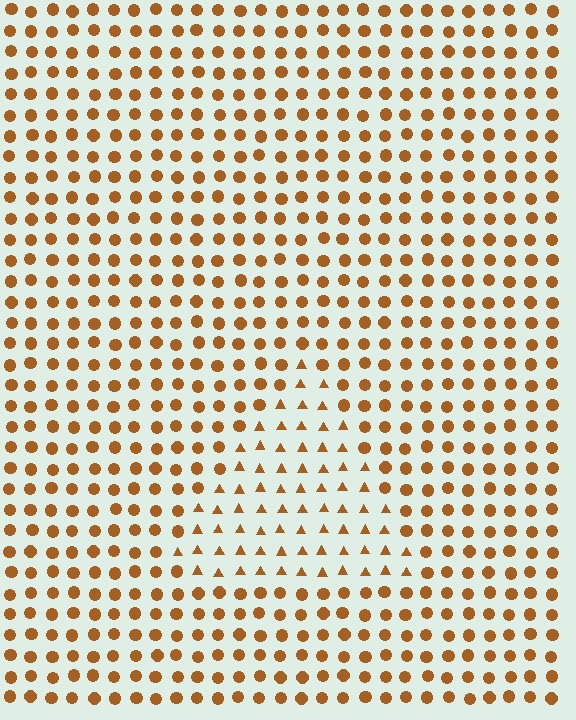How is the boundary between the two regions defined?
The boundary is defined by a change in element shape: triangles inside vs. circles outside. All elements share the same color and spacing.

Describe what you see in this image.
The image is filled with small brown elements arranged in a uniform grid. A triangle-shaped region contains triangles, while the surrounding area contains circles. The boundary is defined purely by the change in element shape.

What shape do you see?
I see a triangle.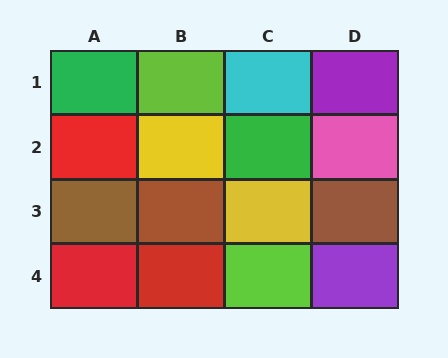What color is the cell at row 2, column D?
Pink.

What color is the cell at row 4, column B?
Red.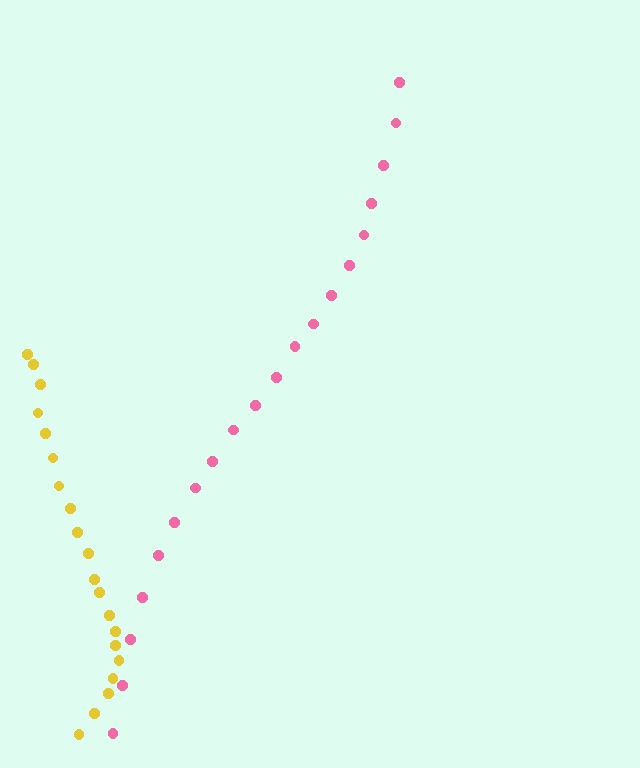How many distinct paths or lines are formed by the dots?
There are 2 distinct paths.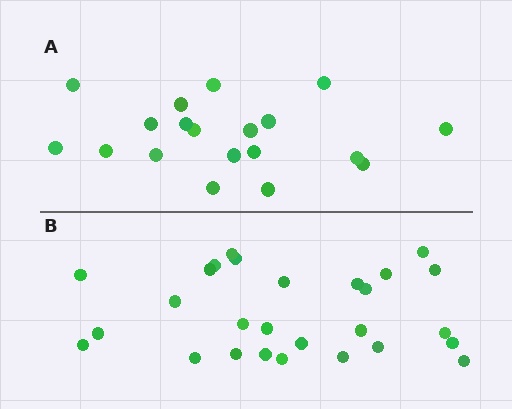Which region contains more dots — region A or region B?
Region B (the bottom region) has more dots.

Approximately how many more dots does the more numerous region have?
Region B has roughly 8 or so more dots than region A.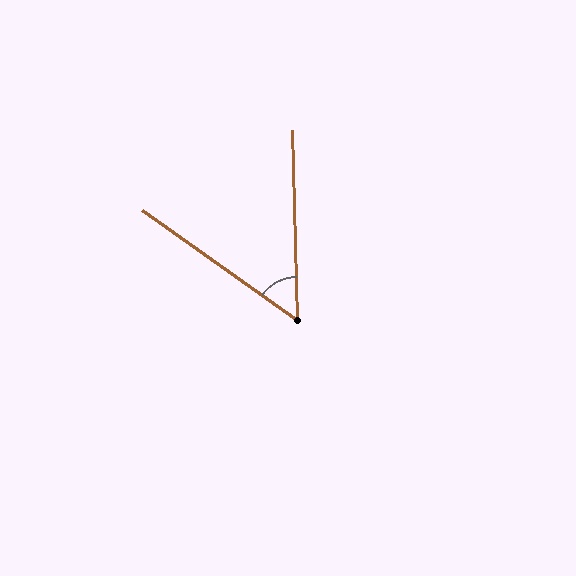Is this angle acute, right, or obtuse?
It is acute.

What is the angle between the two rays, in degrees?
Approximately 53 degrees.